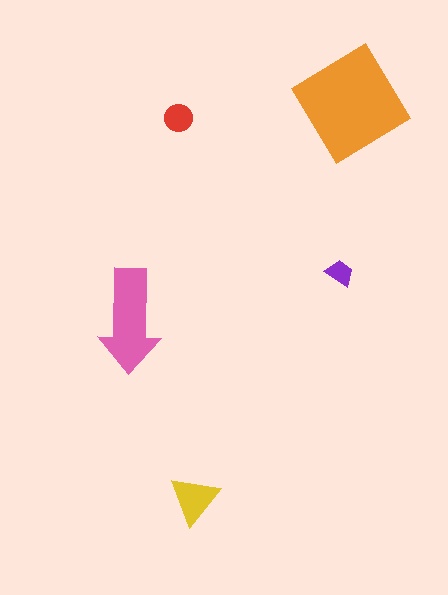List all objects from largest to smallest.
The orange diamond, the pink arrow, the yellow triangle, the red circle, the purple trapezoid.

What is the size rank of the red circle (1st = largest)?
4th.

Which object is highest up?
The orange diamond is topmost.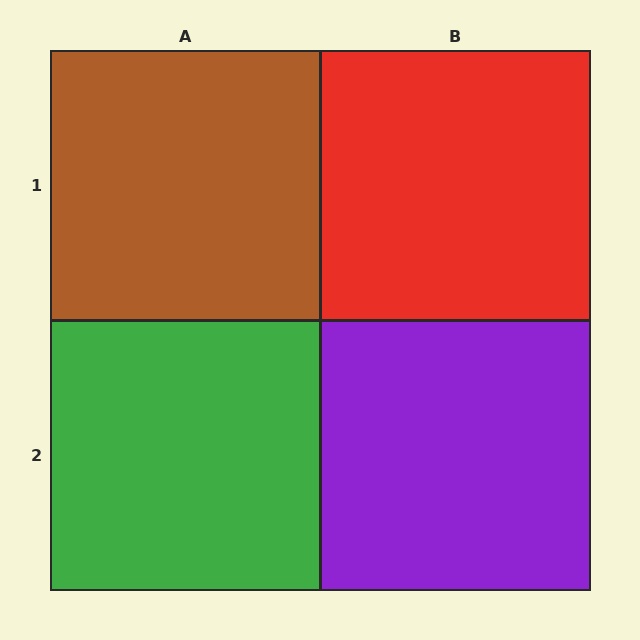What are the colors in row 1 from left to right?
Brown, red.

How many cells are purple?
1 cell is purple.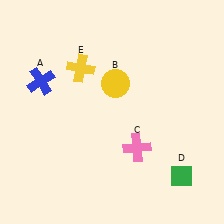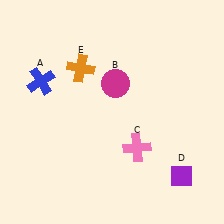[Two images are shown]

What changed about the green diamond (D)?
In Image 1, D is green. In Image 2, it changed to purple.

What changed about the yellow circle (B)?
In Image 1, B is yellow. In Image 2, it changed to magenta.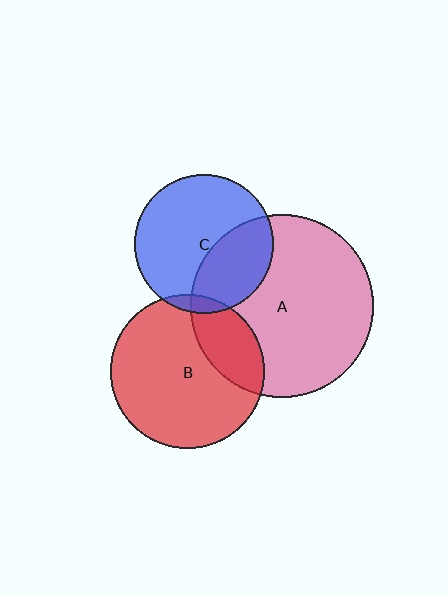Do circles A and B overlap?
Yes.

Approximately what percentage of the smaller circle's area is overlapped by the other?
Approximately 25%.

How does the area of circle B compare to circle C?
Approximately 1.2 times.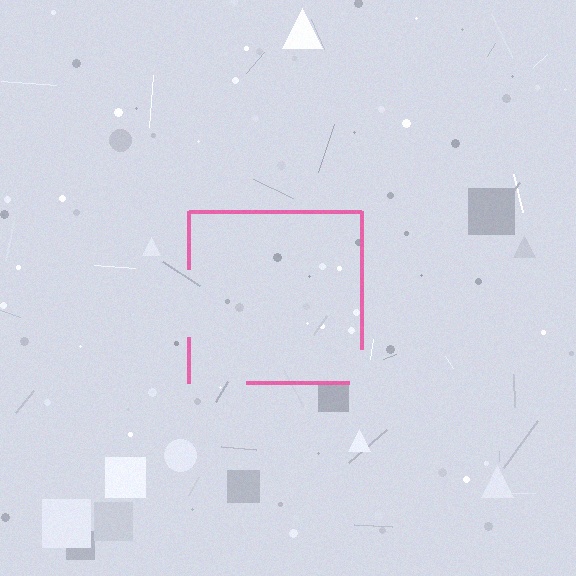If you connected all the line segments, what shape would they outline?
They would outline a square.